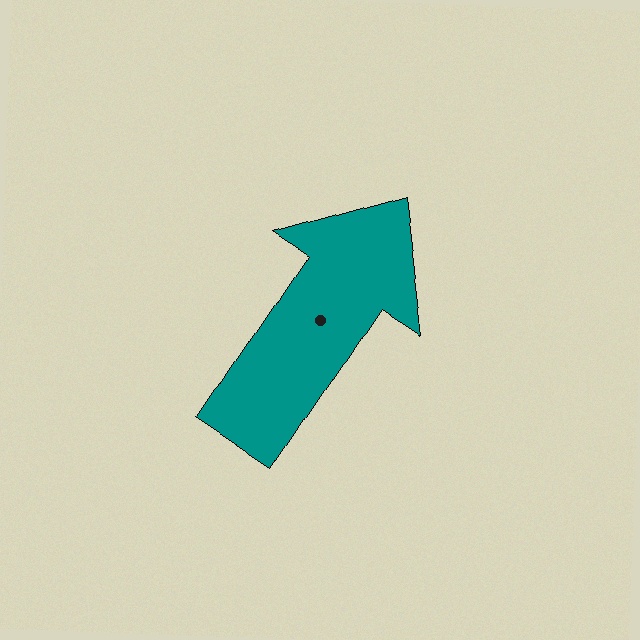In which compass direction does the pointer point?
Northeast.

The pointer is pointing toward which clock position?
Roughly 1 o'clock.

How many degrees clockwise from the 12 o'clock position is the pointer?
Approximately 33 degrees.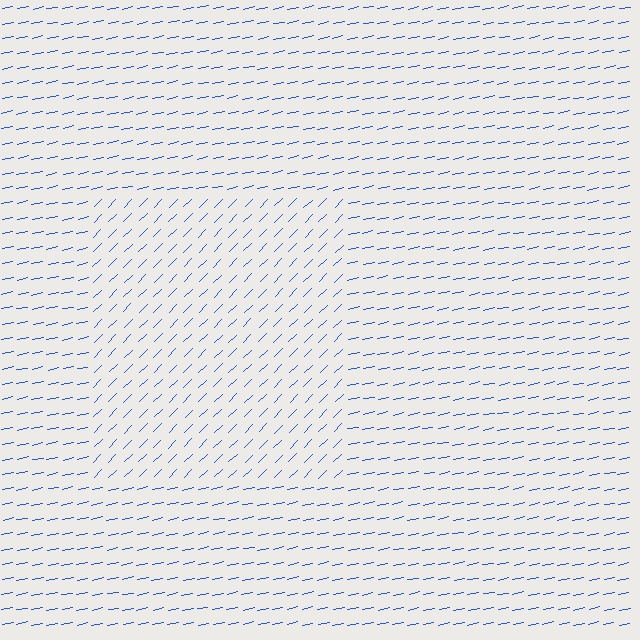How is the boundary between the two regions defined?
The boundary is defined purely by a change in line orientation (approximately 33 degrees difference). All lines are the same color and thickness.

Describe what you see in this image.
The image is filled with small blue line segments. A rectangle region in the image has lines oriented differently from the surrounding lines, creating a visible texture boundary.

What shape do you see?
I see a rectangle.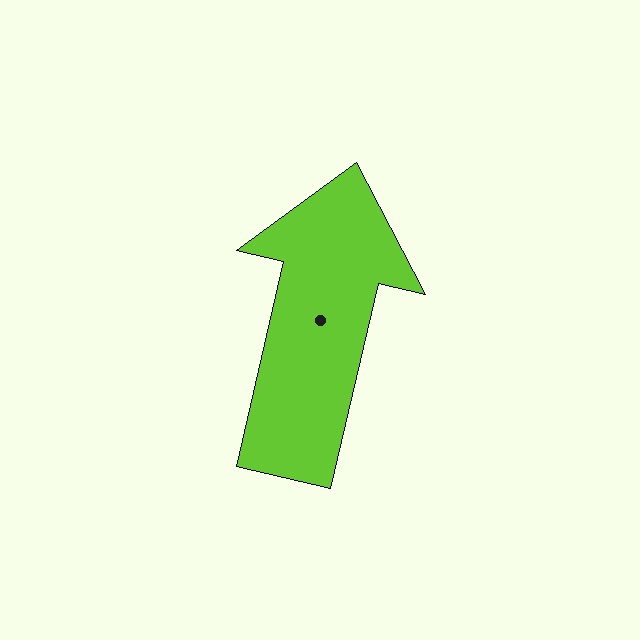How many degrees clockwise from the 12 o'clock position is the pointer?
Approximately 13 degrees.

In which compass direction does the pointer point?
North.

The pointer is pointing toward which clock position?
Roughly 12 o'clock.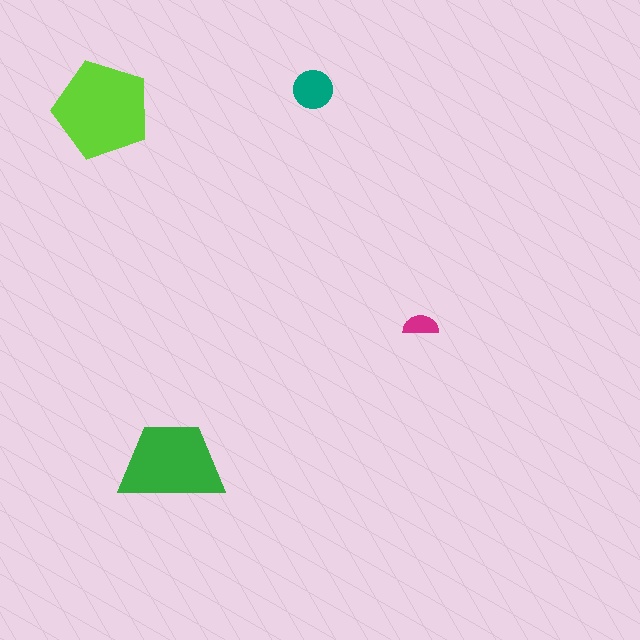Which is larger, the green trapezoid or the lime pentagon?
The lime pentagon.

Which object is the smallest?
The magenta semicircle.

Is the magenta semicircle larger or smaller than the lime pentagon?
Smaller.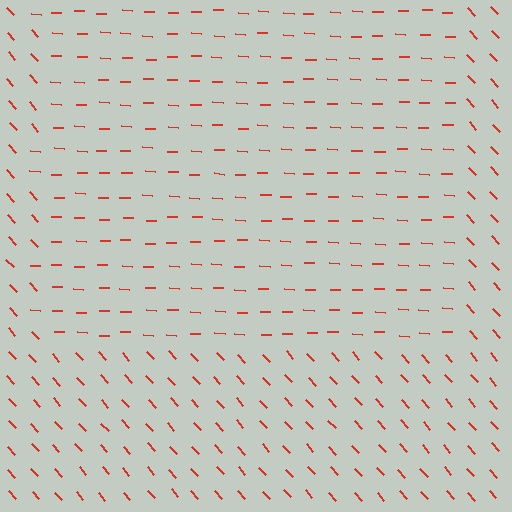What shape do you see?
I see a rectangle.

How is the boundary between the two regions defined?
The boundary is defined purely by a change in line orientation (approximately 45 degrees difference). All lines are the same color and thickness.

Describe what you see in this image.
The image is filled with small red line segments. A rectangle region in the image has lines oriented differently from the surrounding lines, creating a visible texture boundary.